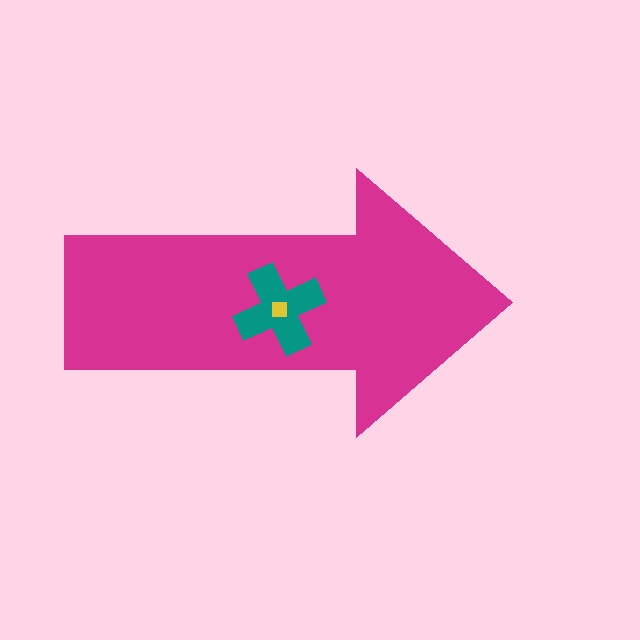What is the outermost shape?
The magenta arrow.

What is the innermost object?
The yellow square.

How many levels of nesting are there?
3.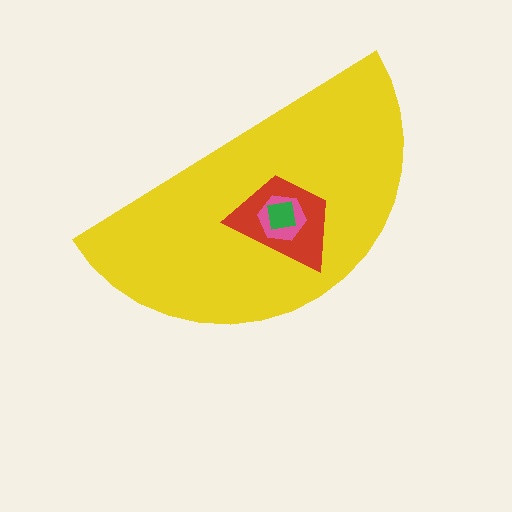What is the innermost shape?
The green square.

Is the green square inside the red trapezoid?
Yes.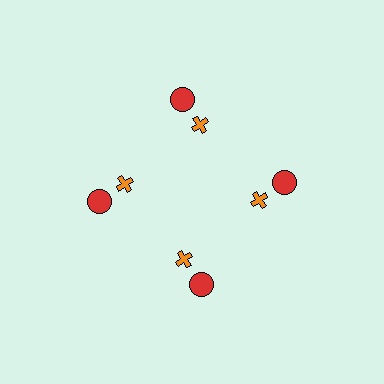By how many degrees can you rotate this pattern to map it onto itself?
The pattern maps onto itself every 90 degrees of rotation.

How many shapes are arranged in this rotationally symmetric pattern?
There are 8 shapes, arranged in 4 groups of 2.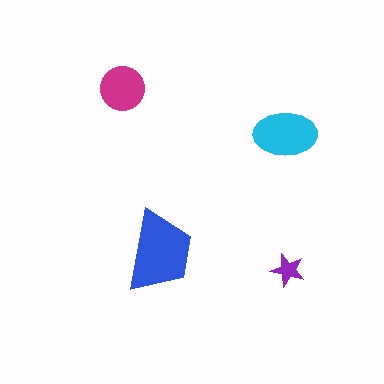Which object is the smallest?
The purple star.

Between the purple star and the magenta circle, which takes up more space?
The magenta circle.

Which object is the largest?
The blue trapezoid.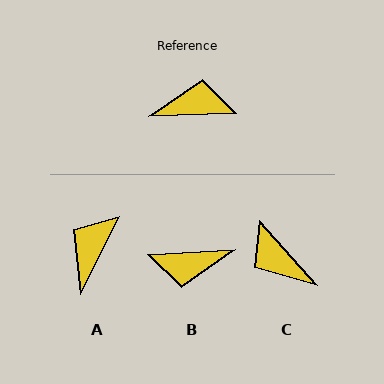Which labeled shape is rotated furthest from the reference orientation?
B, about 180 degrees away.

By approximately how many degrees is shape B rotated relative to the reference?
Approximately 180 degrees clockwise.